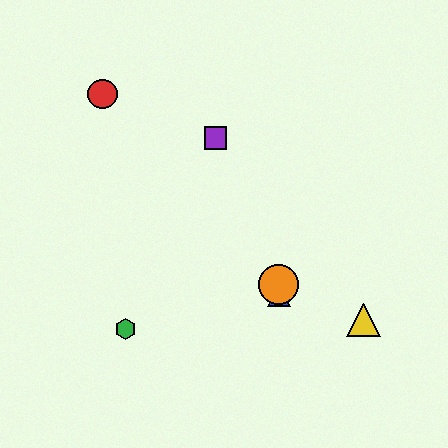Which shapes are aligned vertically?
The blue triangle, the orange circle are aligned vertically.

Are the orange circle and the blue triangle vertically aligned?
Yes, both are at x≈279.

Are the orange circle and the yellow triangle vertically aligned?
No, the orange circle is at x≈279 and the yellow triangle is at x≈364.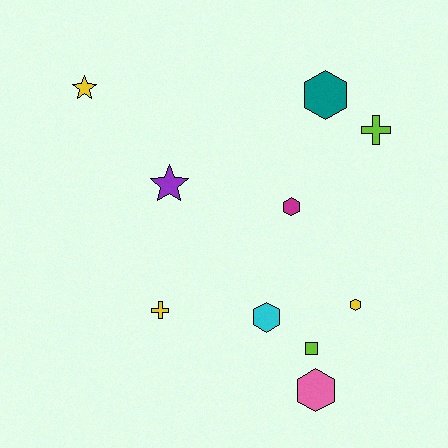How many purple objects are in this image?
There is 1 purple object.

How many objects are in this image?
There are 10 objects.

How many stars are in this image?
There are 2 stars.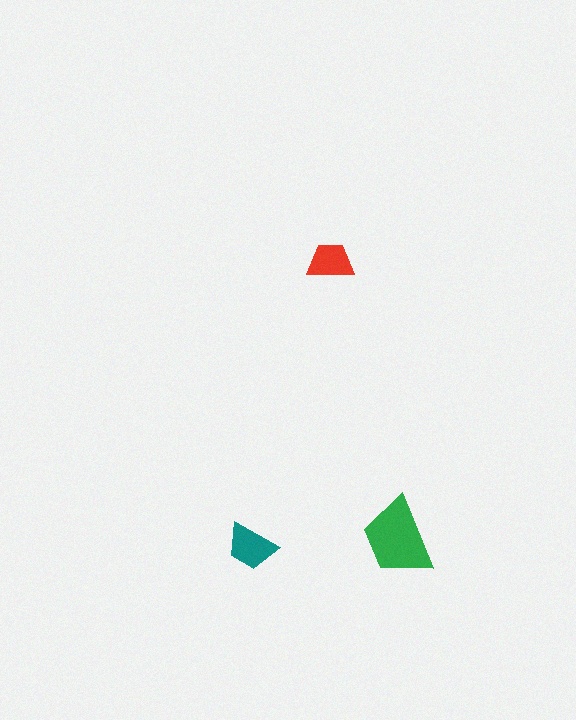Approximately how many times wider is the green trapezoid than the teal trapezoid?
About 1.5 times wider.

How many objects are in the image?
There are 3 objects in the image.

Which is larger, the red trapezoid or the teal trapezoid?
The teal one.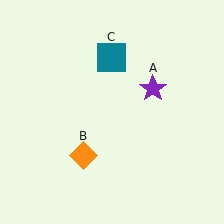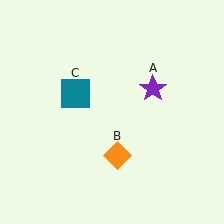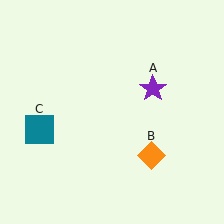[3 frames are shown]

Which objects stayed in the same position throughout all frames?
Purple star (object A) remained stationary.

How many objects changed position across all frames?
2 objects changed position: orange diamond (object B), teal square (object C).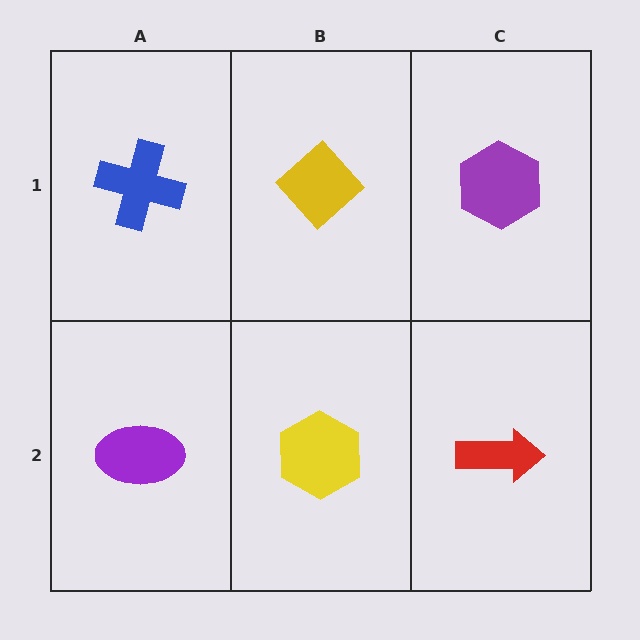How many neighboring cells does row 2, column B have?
3.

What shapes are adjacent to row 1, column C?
A red arrow (row 2, column C), a yellow diamond (row 1, column B).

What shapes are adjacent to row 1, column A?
A purple ellipse (row 2, column A), a yellow diamond (row 1, column B).